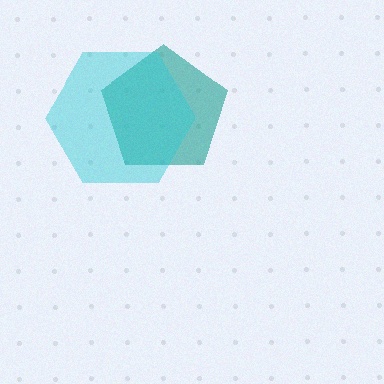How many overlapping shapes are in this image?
There are 2 overlapping shapes in the image.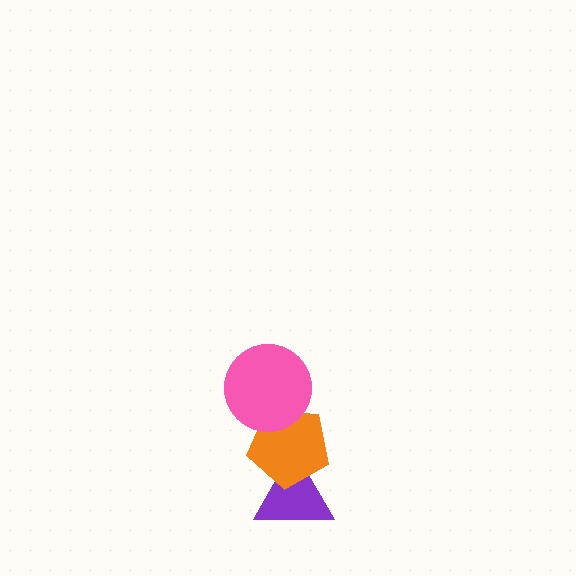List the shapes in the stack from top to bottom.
From top to bottom: the pink circle, the orange pentagon, the purple triangle.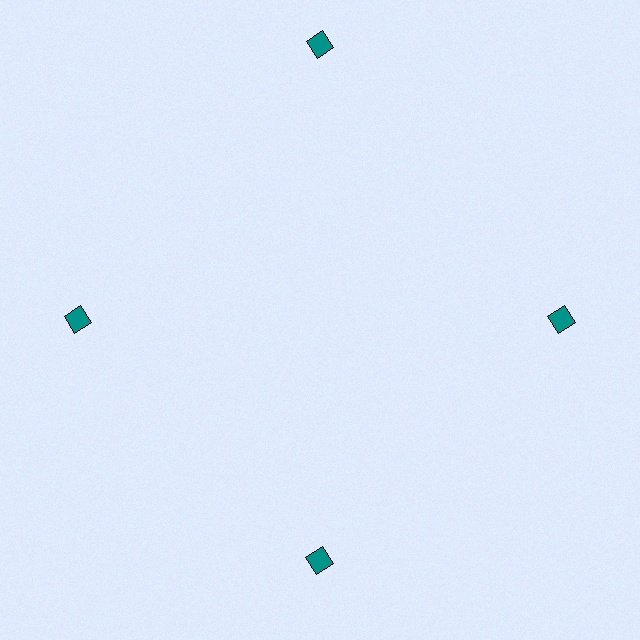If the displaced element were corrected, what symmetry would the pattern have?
It would have 4-fold rotational symmetry — the pattern would map onto itself every 90 degrees.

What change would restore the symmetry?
The symmetry would be restored by moving it inward, back onto the ring so that all 4 diamonds sit at equal angles and equal distance from the center.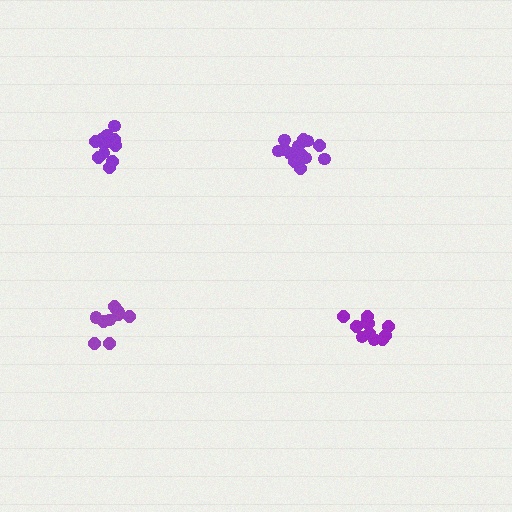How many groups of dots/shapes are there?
There are 4 groups.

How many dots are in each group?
Group 1: 10 dots, Group 2: 11 dots, Group 3: 14 dots, Group 4: 11 dots (46 total).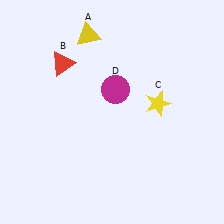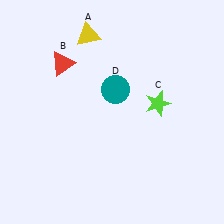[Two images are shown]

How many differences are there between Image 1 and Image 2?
There are 2 differences between the two images.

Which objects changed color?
C changed from yellow to lime. D changed from magenta to teal.